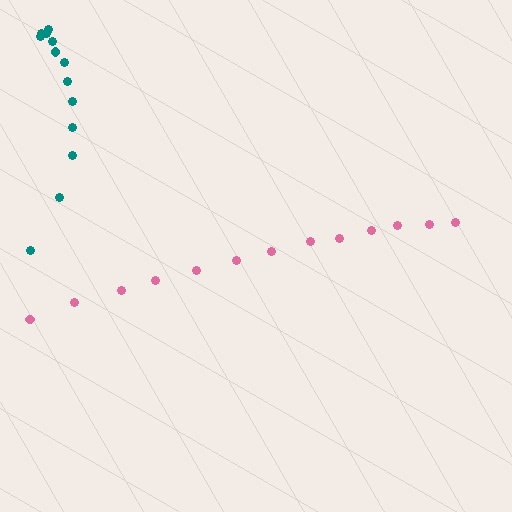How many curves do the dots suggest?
There are 2 distinct paths.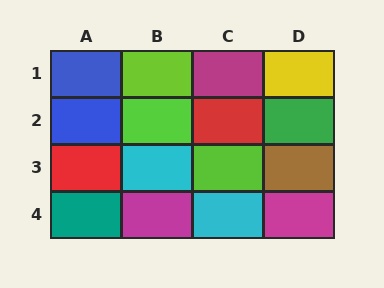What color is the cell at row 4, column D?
Magenta.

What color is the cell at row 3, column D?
Brown.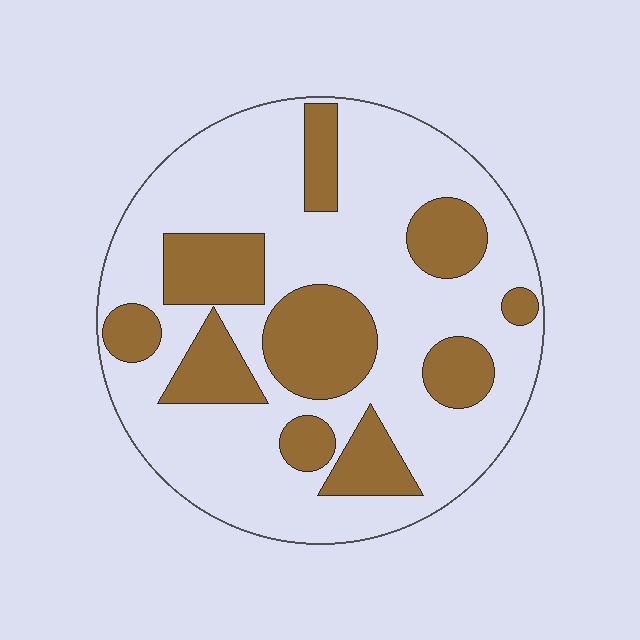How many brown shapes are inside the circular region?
10.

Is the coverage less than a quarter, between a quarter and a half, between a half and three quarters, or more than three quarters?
Between a quarter and a half.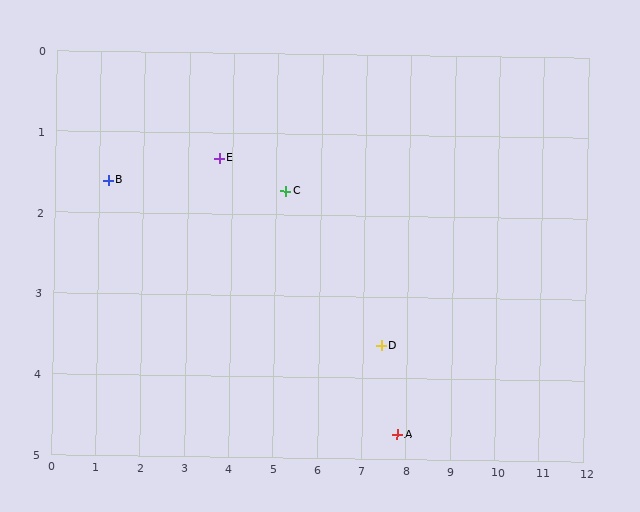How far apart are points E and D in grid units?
Points E and D are about 4.4 grid units apart.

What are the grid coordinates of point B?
Point B is at approximately (1.2, 1.6).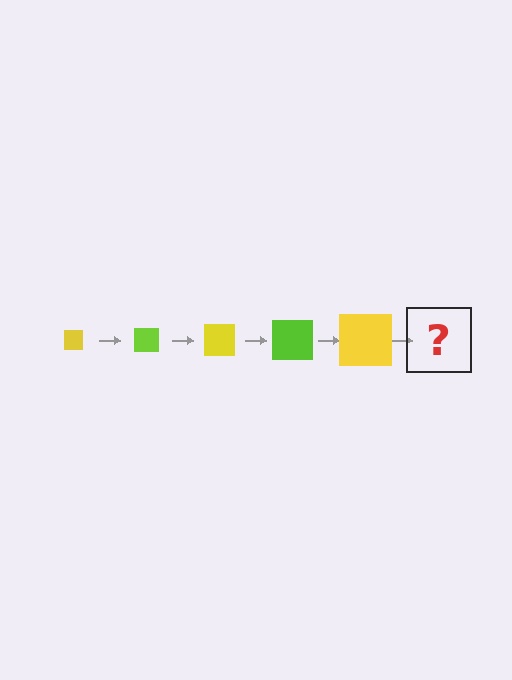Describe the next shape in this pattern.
It should be a lime square, larger than the previous one.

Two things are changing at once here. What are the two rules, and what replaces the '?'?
The two rules are that the square grows larger each step and the color cycles through yellow and lime. The '?' should be a lime square, larger than the previous one.